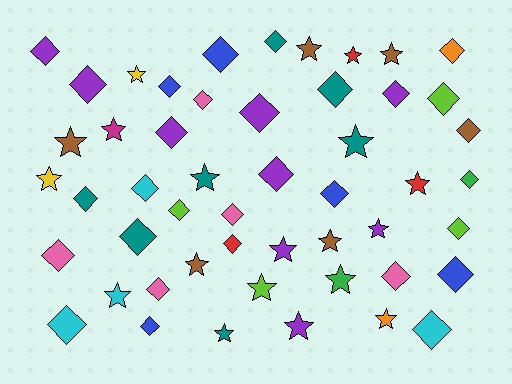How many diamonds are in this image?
There are 30 diamonds.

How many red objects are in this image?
There are 3 red objects.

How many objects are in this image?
There are 50 objects.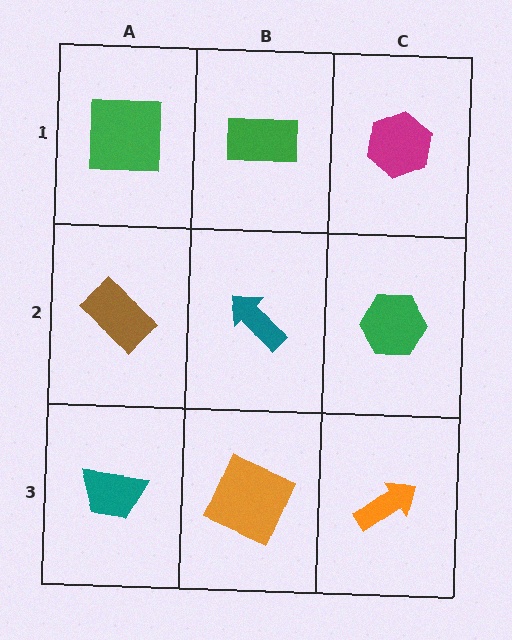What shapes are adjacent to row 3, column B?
A teal arrow (row 2, column B), a teal trapezoid (row 3, column A), an orange arrow (row 3, column C).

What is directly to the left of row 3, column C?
An orange square.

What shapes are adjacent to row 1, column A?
A brown rectangle (row 2, column A), a green rectangle (row 1, column B).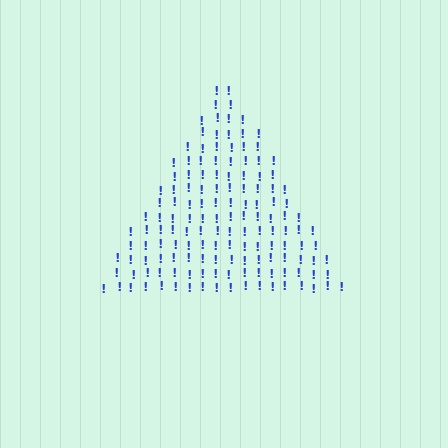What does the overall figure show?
The overall figure shows a triangle.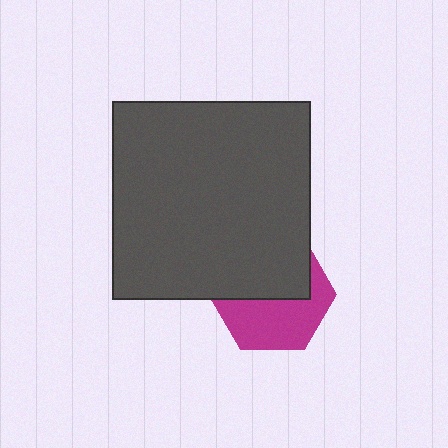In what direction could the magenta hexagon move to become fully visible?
The magenta hexagon could move down. That would shift it out from behind the dark gray square entirely.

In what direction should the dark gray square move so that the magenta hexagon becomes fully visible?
The dark gray square should move up. That is the shortest direction to clear the overlap and leave the magenta hexagon fully visible.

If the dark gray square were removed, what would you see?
You would see the complete magenta hexagon.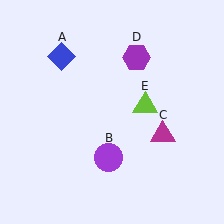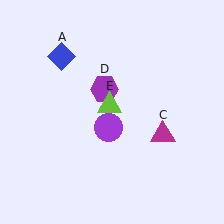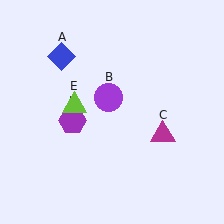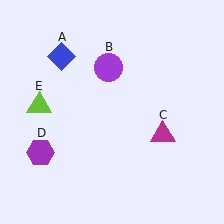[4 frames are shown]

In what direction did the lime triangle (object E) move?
The lime triangle (object E) moved left.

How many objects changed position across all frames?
3 objects changed position: purple circle (object B), purple hexagon (object D), lime triangle (object E).